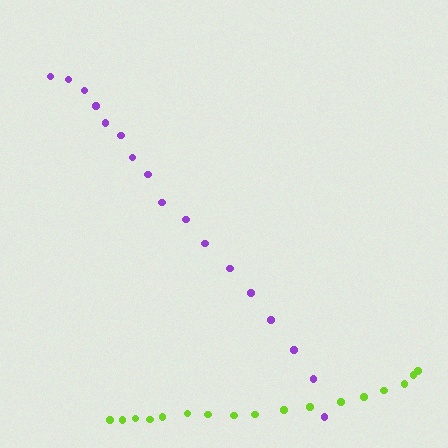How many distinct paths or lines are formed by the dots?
There are 2 distinct paths.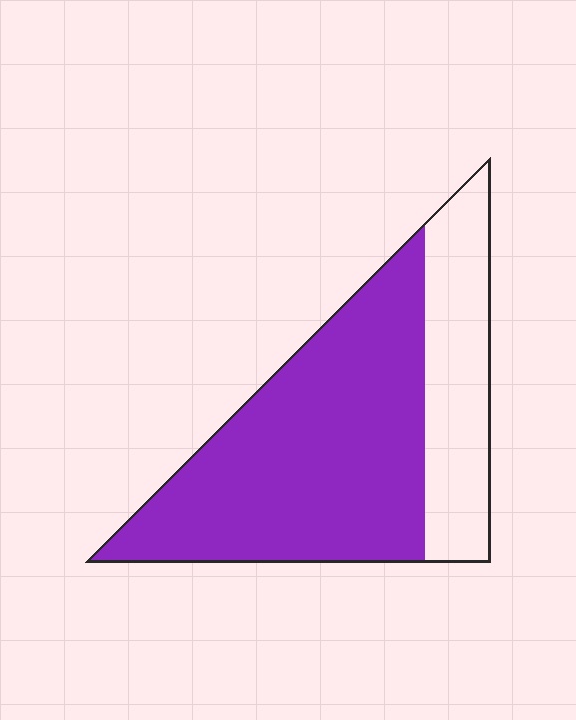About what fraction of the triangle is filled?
About two thirds (2/3).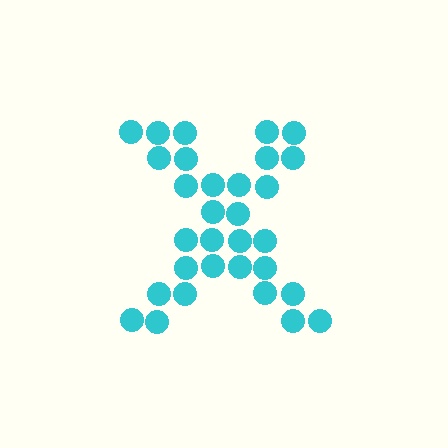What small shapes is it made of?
It is made of small circles.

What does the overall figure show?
The overall figure shows the letter X.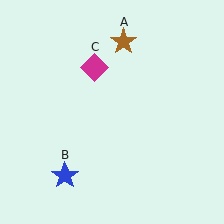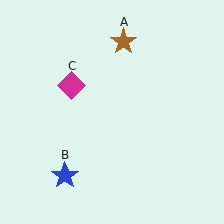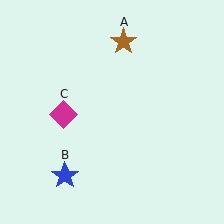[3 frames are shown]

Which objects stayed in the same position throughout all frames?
Brown star (object A) and blue star (object B) remained stationary.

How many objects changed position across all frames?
1 object changed position: magenta diamond (object C).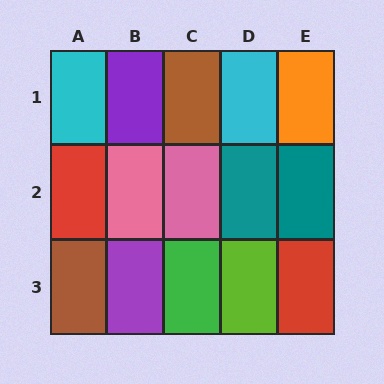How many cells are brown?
2 cells are brown.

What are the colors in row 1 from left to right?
Cyan, purple, brown, cyan, orange.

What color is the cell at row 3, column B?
Purple.